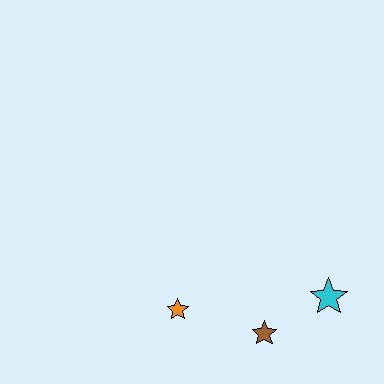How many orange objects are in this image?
There is 1 orange object.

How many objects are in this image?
There are 3 objects.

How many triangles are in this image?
There are no triangles.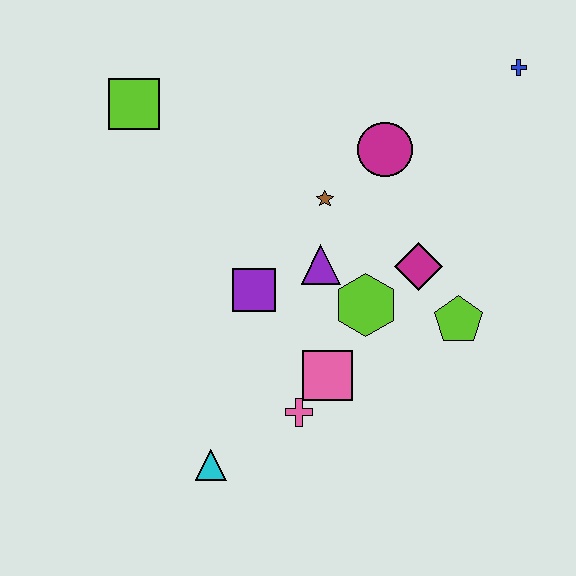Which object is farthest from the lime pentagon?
The lime square is farthest from the lime pentagon.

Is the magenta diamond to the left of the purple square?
No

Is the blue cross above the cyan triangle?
Yes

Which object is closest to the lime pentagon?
The magenta diamond is closest to the lime pentagon.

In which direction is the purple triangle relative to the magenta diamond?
The purple triangle is to the left of the magenta diamond.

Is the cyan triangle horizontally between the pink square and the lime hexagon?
No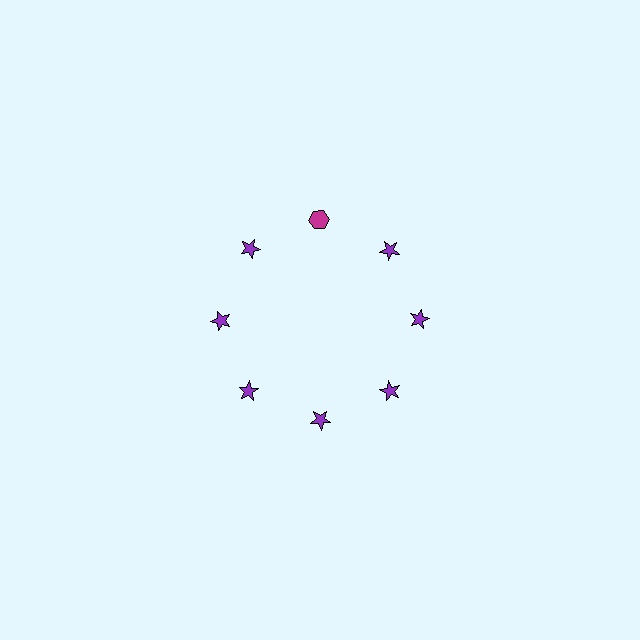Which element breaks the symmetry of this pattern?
The magenta hexagon at roughly the 12 o'clock position breaks the symmetry. All other shapes are purple stars.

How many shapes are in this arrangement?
There are 8 shapes arranged in a ring pattern.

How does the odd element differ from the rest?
It differs in both color (magenta instead of purple) and shape (hexagon instead of star).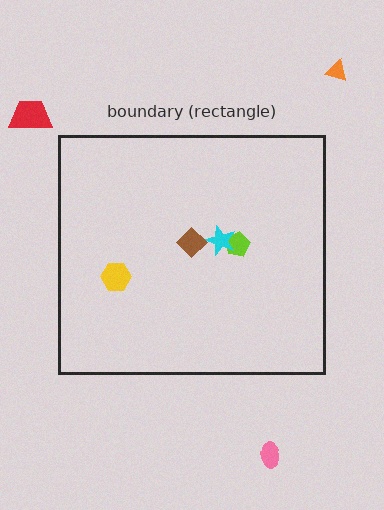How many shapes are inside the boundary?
4 inside, 3 outside.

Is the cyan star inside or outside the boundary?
Inside.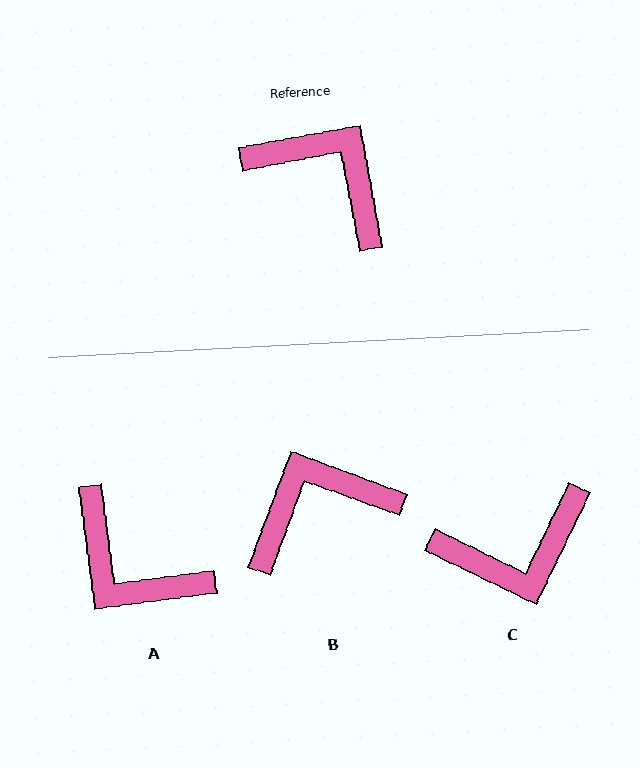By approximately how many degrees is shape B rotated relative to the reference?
Approximately 59 degrees counter-clockwise.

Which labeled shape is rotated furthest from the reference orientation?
A, about 177 degrees away.